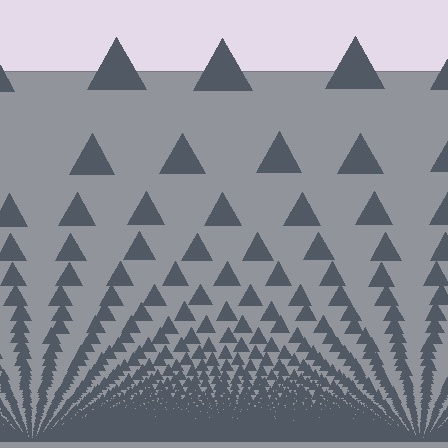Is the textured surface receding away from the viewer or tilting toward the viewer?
The surface appears to tilt toward the viewer. Texture elements get larger and sparser toward the top.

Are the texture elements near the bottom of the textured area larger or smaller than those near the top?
Smaller. The gradient is inverted — elements near the bottom are smaller and denser.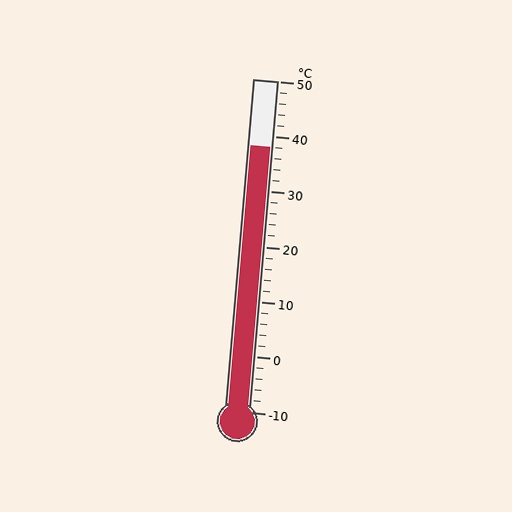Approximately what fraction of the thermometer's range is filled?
The thermometer is filled to approximately 80% of its range.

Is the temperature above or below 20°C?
The temperature is above 20°C.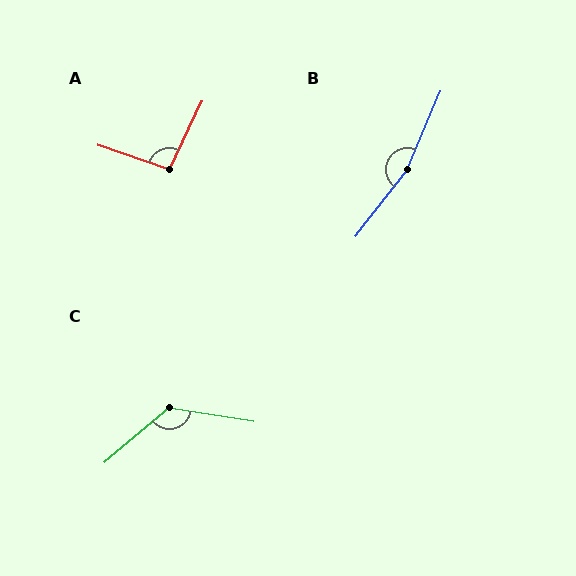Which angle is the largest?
B, at approximately 166 degrees.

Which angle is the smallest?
A, at approximately 97 degrees.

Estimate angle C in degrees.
Approximately 131 degrees.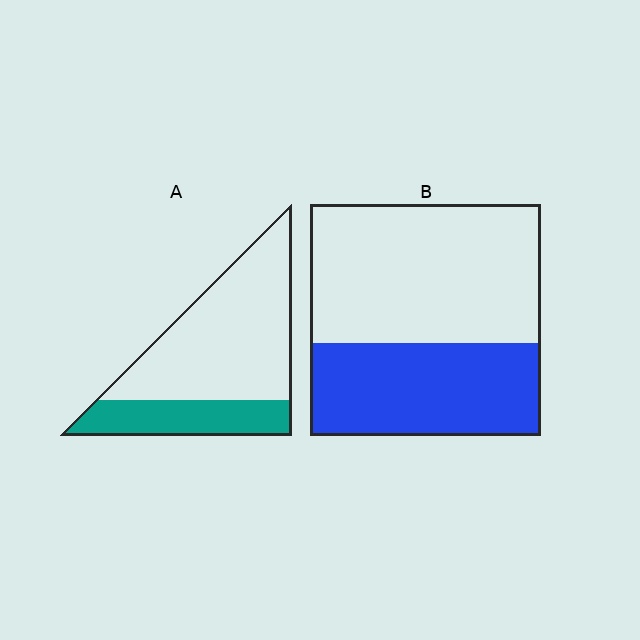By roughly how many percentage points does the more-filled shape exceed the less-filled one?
By roughly 10 percentage points (B over A).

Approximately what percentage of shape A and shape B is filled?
A is approximately 30% and B is approximately 40%.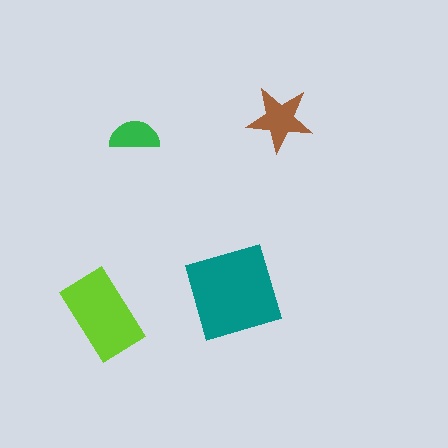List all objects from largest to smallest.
The teal diamond, the lime rectangle, the brown star, the green semicircle.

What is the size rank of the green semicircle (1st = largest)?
4th.